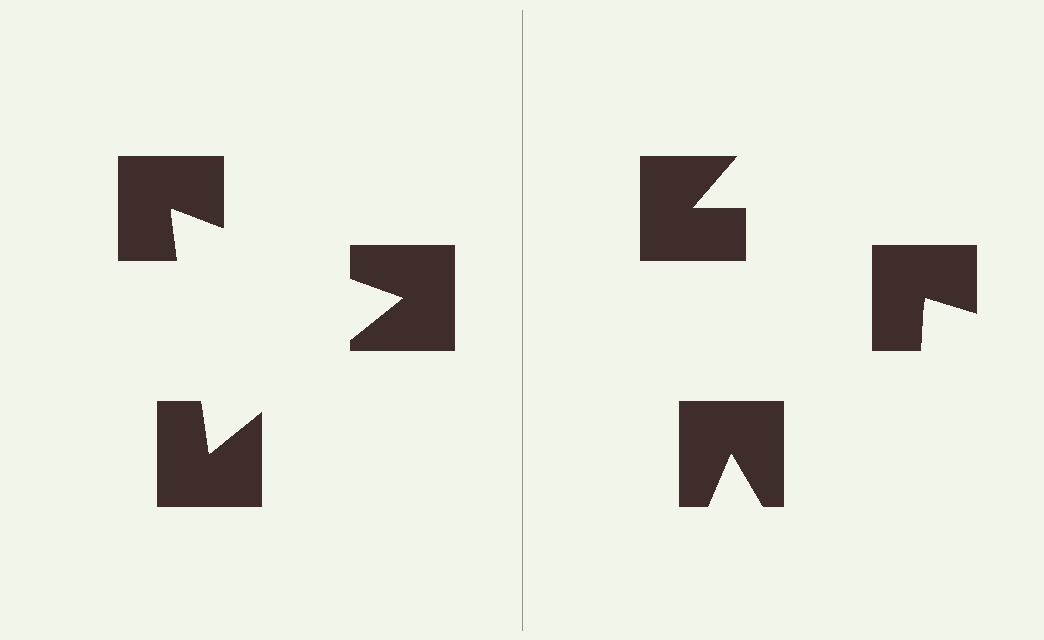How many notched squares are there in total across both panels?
6 — 3 on each side.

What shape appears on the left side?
An illusory triangle.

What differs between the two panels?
The notched squares are positioned identically on both sides; only the wedge orientations differ. On the left they align to a triangle; on the right they are misaligned.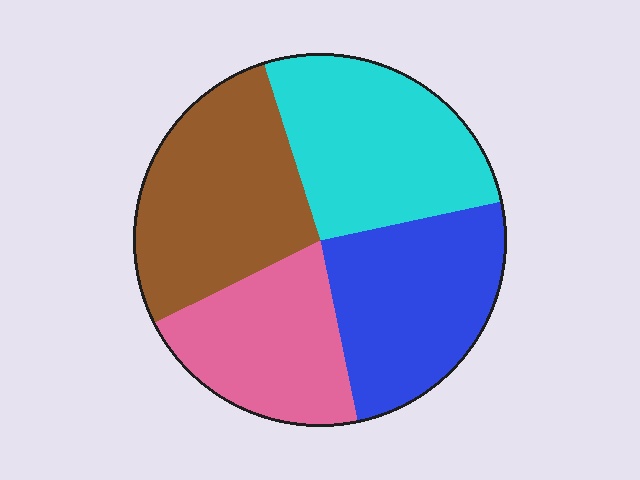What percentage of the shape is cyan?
Cyan takes up about one quarter (1/4) of the shape.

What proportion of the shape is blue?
Blue takes up about one quarter (1/4) of the shape.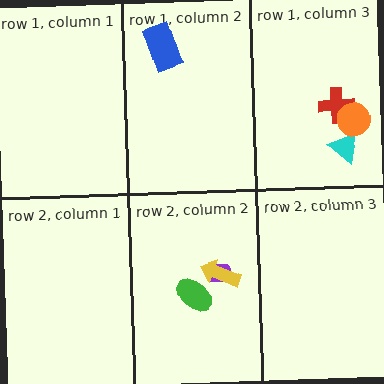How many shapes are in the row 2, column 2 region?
3.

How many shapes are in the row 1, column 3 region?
3.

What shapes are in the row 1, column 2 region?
The blue rectangle.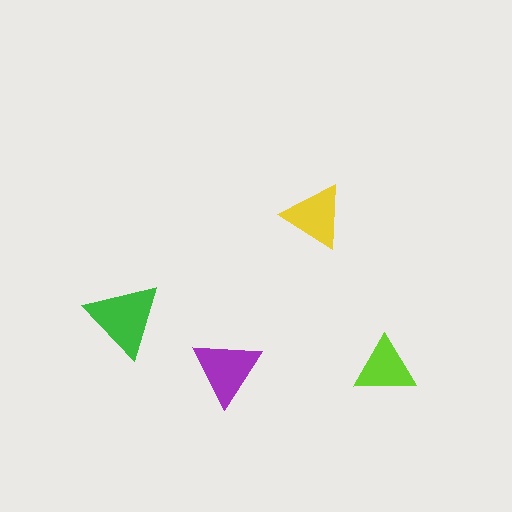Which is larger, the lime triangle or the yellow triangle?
The yellow one.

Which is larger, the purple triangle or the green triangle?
The green one.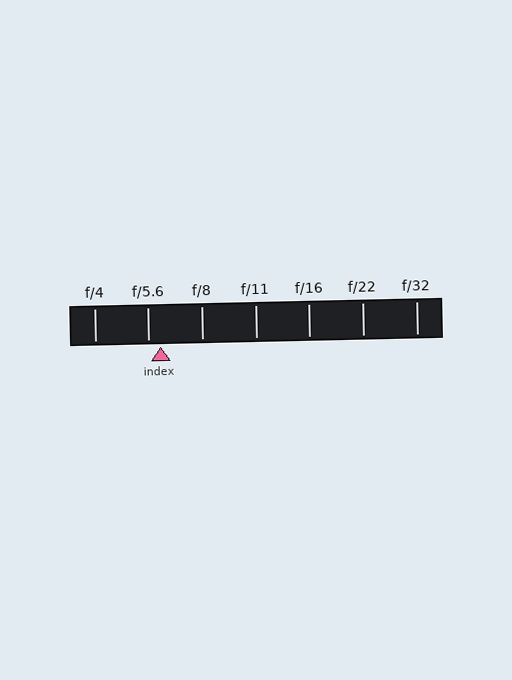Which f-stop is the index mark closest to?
The index mark is closest to f/5.6.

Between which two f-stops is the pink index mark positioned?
The index mark is between f/5.6 and f/8.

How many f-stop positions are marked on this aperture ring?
There are 7 f-stop positions marked.